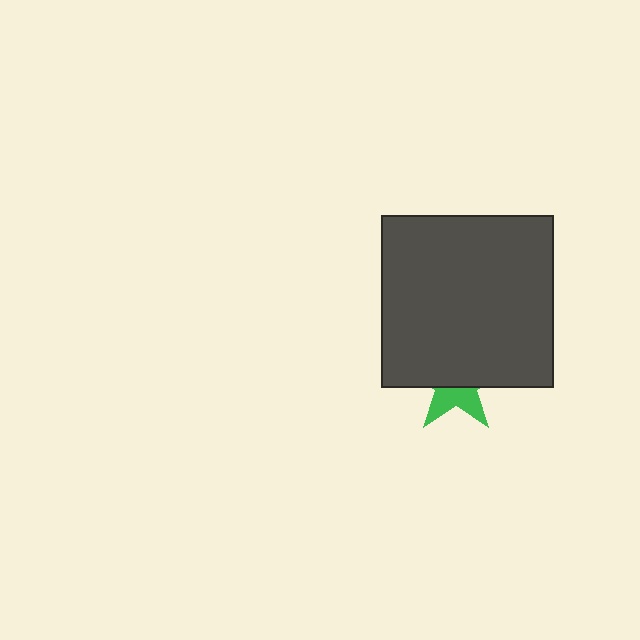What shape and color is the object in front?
The object in front is a dark gray square.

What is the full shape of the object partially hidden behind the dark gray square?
The partially hidden object is a green star.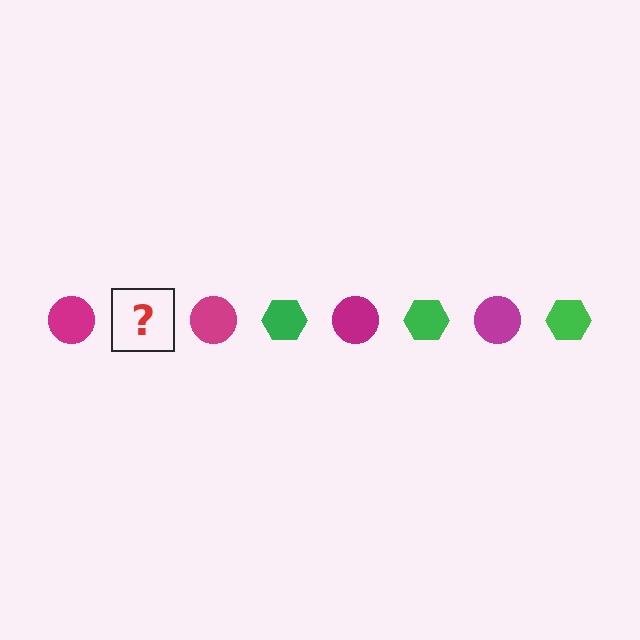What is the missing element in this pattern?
The missing element is a green hexagon.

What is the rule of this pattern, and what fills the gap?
The rule is that the pattern alternates between magenta circle and green hexagon. The gap should be filled with a green hexagon.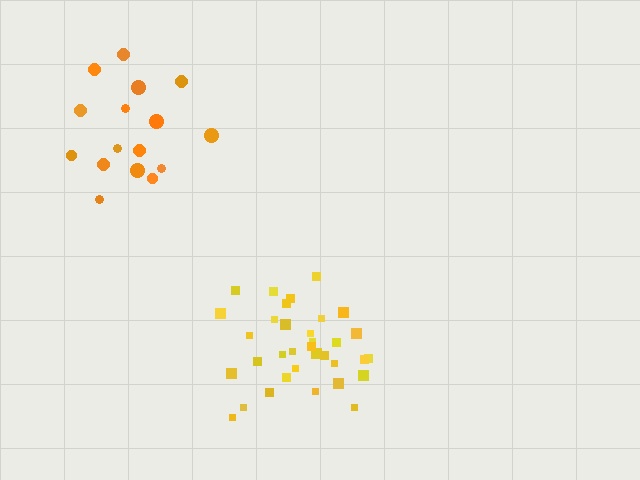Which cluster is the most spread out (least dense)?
Orange.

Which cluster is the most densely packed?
Yellow.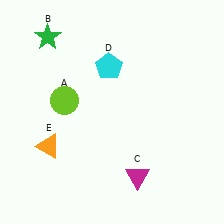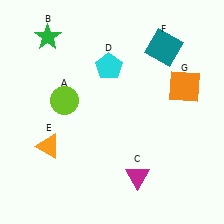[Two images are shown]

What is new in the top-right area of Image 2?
An orange square (G) was added in the top-right area of Image 2.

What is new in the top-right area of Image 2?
A teal square (F) was added in the top-right area of Image 2.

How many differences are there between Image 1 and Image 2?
There are 2 differences between the two images.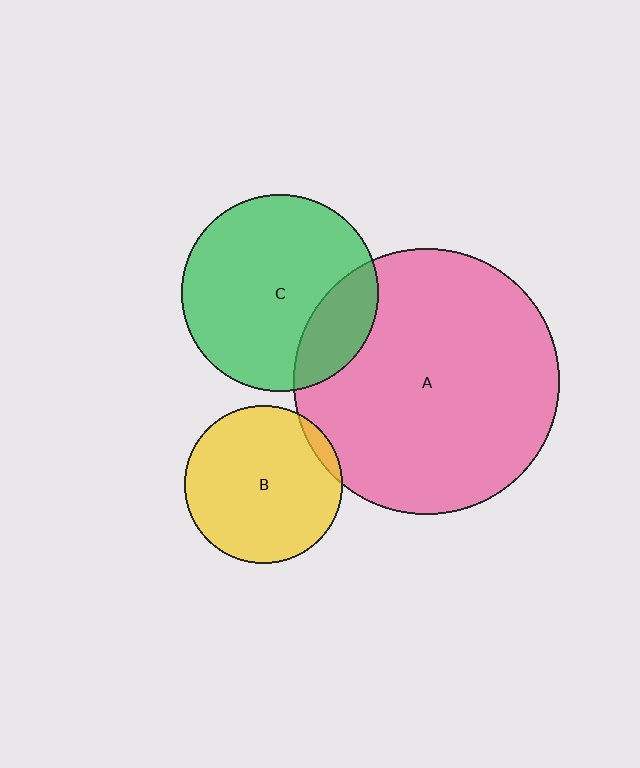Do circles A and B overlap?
Yes.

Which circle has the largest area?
Circle A (pink).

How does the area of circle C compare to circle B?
Approximately 1.6 times.